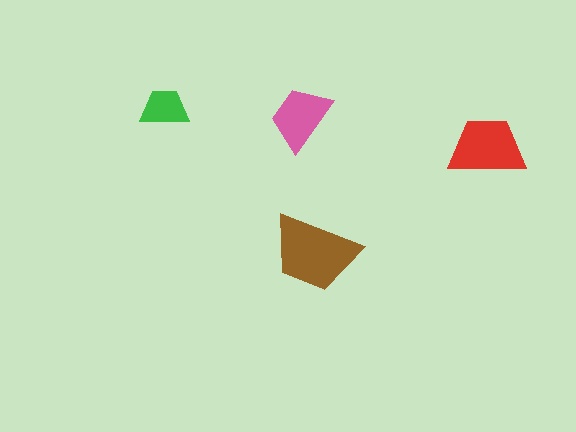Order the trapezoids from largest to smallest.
the brown one, the red one, the pink one, the green one.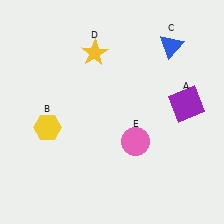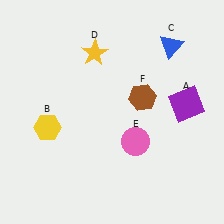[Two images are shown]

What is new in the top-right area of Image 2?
A brown hexagon (F) was added in the top-right area of Image 2.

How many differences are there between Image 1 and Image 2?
There is 1 difference between the two images.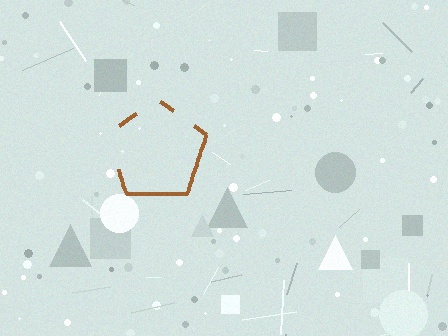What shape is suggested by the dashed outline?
The dashed outline suggests a pentagon.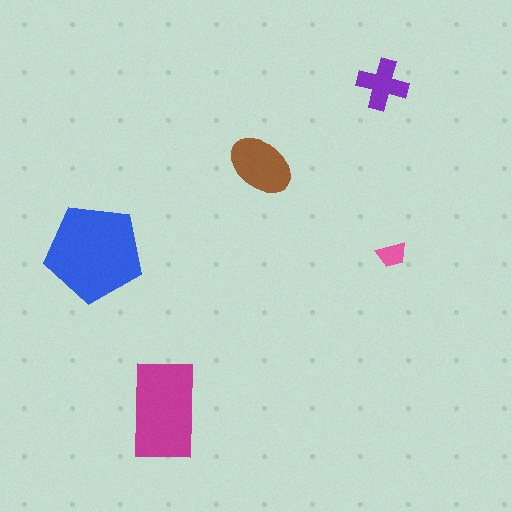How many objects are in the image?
There are 5 objects in the image.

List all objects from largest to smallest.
The blue pentagon, the magenta rectangle, the brown ellipse, the purple cross, the pink trapezoid.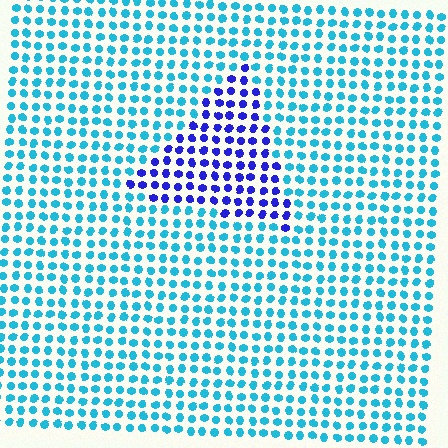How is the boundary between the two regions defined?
The boundary is defined purely by a slight shift in hue (about 52 degrees). Spacing, size, and orientation are identical on both sides.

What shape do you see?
I see a triangle.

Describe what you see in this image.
The image is filled with small cyan elements in a uniform arrangement. A triangle-shaped region is visible where the elements are tinted to a slightly different hue, forming a subtle color boundary.